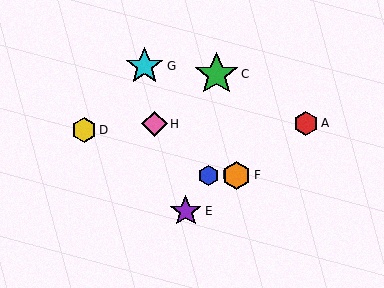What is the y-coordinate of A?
Object A is at y≈123.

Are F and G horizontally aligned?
No, F is at y≈175 and G is at y≈66.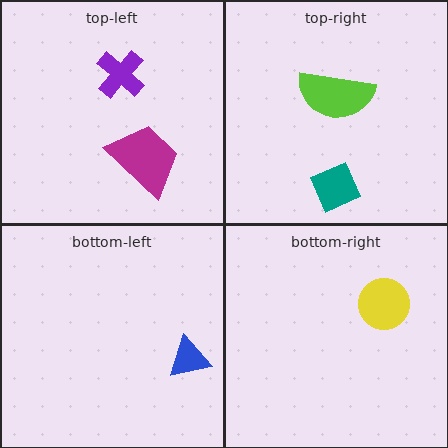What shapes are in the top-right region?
The teal diamond, the lime semicircle.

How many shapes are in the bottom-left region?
1.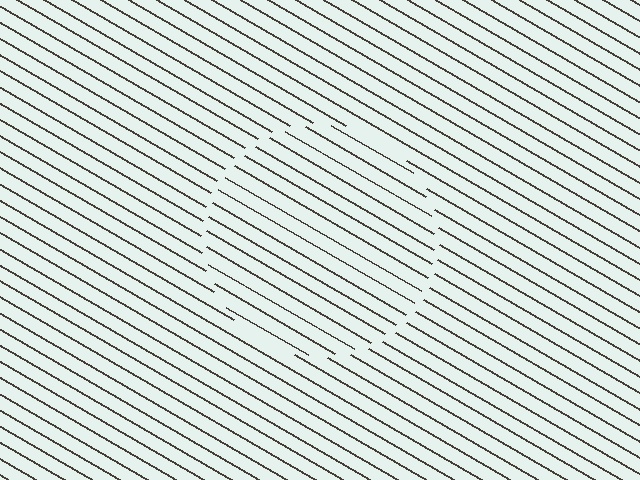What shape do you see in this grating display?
An illusory circle. The interior of the shape contains the same grating, shifted by half a period — the contour is defined by the phase discontinuity where line-ends from the inner and outer gratings abut.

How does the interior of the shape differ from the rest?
The interior of the shape contains the same grating, shifted by half a period — the contour is defined by the phase discontinuity where line-ends from the inner and outer gratings abut.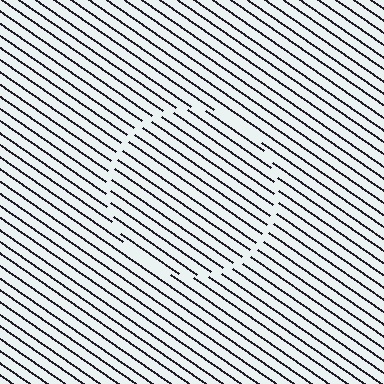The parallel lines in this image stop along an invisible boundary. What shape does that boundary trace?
An illusory circle. The interior of the shape contains the same grating, shifted by half a period — the contour is defined by the phase discontinuity where line-ends from the inner and outer gratings abut.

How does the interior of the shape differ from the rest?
The interior of the shape contains the same grating, shifted by half a period — the contour is defined by the phase discontinuity where line-ends from the inner and outer gratings abut.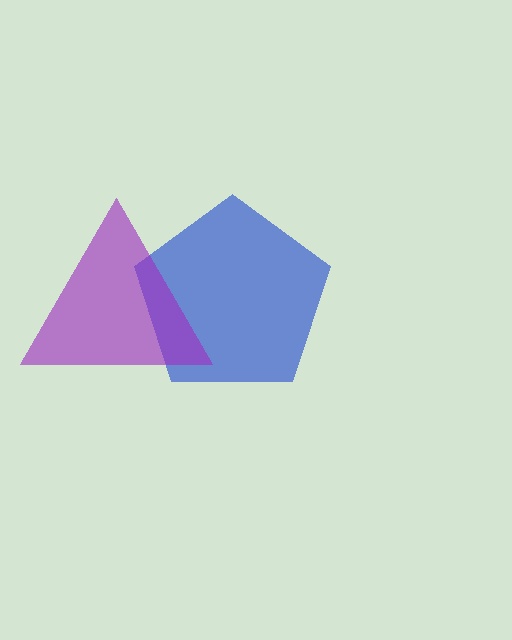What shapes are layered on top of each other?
The layered shapes are: a blue pentagon, a purple triangle.